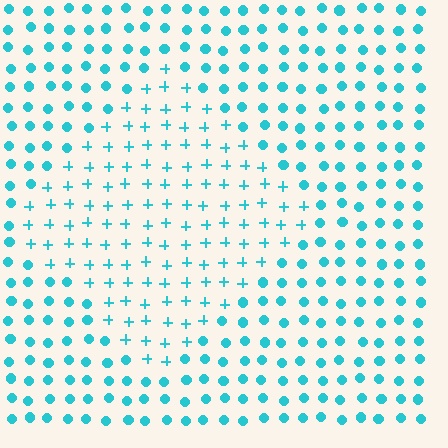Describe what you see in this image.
The image is filled with small cyan elements arranged in a uniform grid. A diamond-shaped region contains plus signs, while the surrounding area contains circles. The boundary is defined purely by the change in element shape.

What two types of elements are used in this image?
The image uses plus signs inside the diamond region and circles outside it.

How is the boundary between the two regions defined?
The boundary is defined by a change in element shape: plus signs inside vs. circles outside. All elements share the same color and spacing.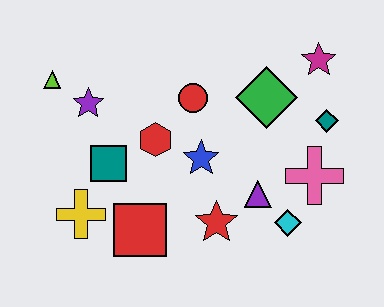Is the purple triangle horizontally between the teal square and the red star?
No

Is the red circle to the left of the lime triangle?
No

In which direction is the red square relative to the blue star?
The red square is below the blue star.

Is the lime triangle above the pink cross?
Yes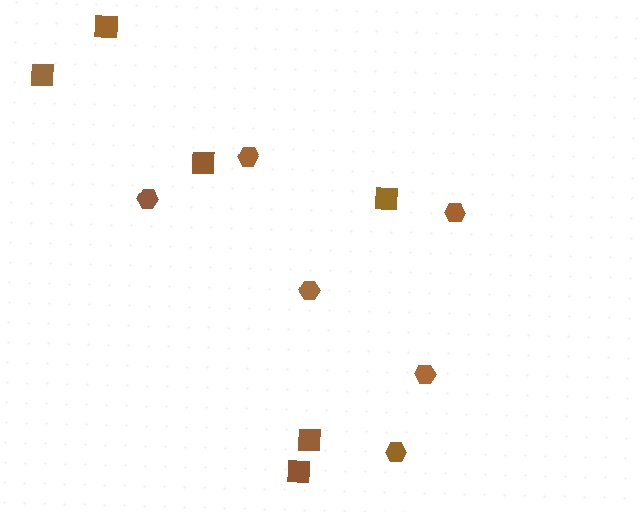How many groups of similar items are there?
There are 2 groups: one group of hexagons (6) and one group of squares (6).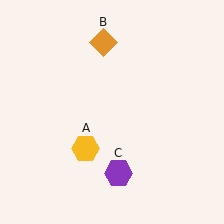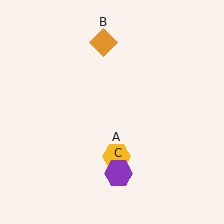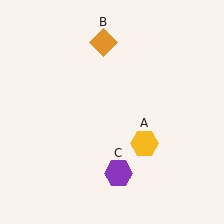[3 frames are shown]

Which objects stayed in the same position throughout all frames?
Orange diamond (object B) and purple hexagon (object C) remained stationary.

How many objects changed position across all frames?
1 object changed position: yellow hexagon (object A).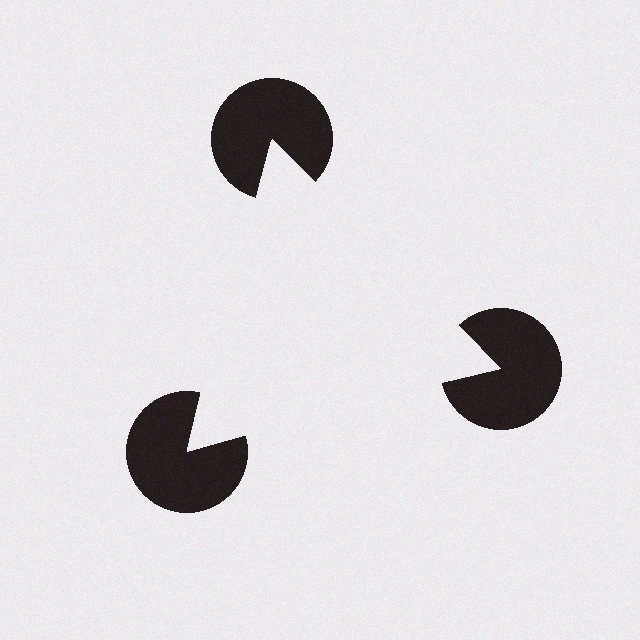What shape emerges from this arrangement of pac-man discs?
An illusory triangle — its edges are inferred from the aligned wedge cuts in the pac-man discs, not physically drawn.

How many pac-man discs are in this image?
There are 3 — one at each vertex of the illusory triangle.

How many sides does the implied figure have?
3 sides.